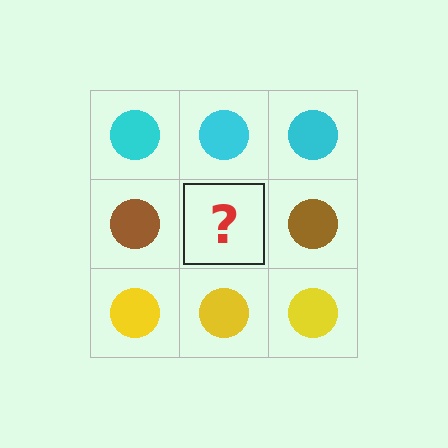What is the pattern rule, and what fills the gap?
The rule is that each row has a consistent color. The gap should be filled with a brown circle.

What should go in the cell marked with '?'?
The missing cell should contain a brown circle.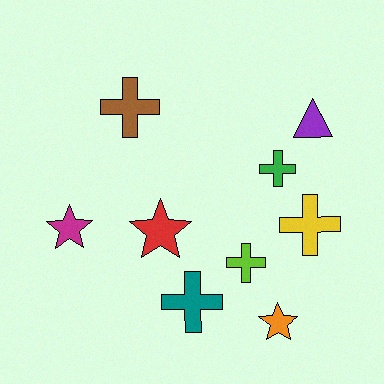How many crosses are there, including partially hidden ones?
There are 5 crosses.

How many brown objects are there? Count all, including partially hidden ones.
There is 1 brown object.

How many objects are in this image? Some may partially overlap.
There are 9 objects.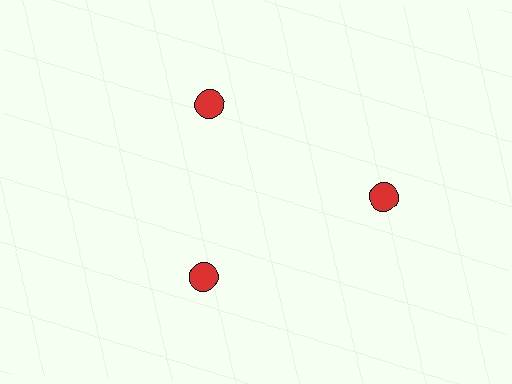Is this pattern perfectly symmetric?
No. The 3 red circles are arranged in a ring, but one element near the 3 o'clock position is pushed outward from the center, breaking the 3-fold rotational symmetry.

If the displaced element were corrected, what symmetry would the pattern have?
It would have 3-fold rotational symmetry — the pattern would map onto itself every 120 degrees.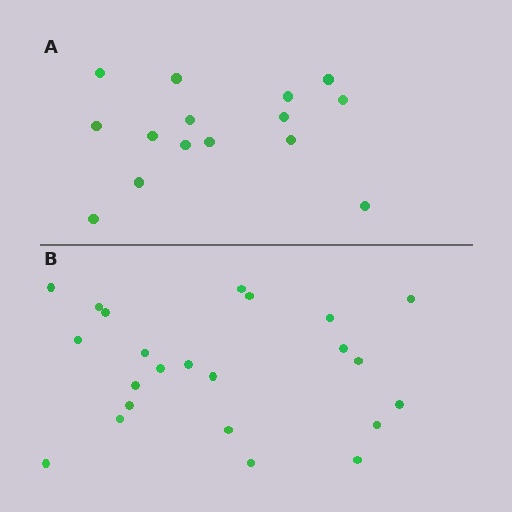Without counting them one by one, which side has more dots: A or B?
Region B (the bottom region) has more dots.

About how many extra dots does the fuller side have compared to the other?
Region B has roughly 8 or so more dots than region A.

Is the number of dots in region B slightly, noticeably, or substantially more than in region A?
Region B has substantially more. The ratio is roughly 1.5 to 1.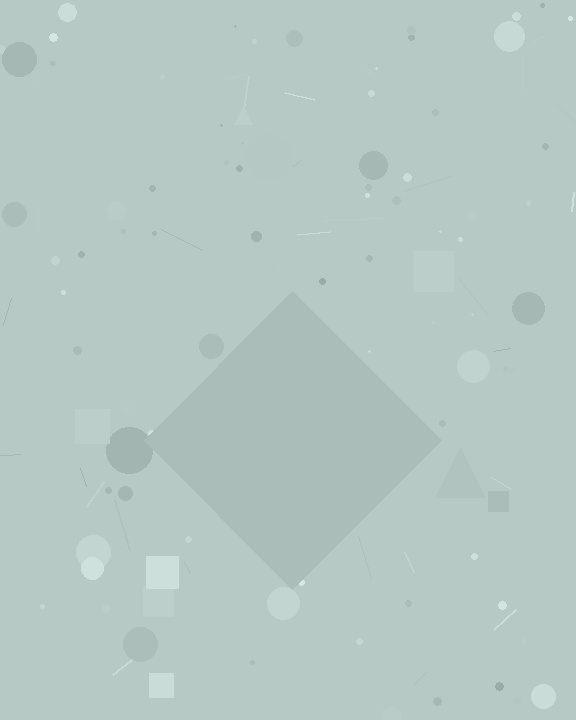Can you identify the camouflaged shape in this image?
The camouflaged shape is a diamond.